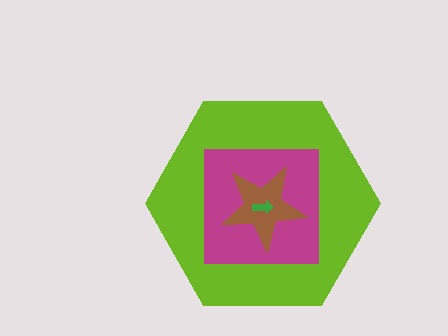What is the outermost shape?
The lime hexagon.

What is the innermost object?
The green arrow.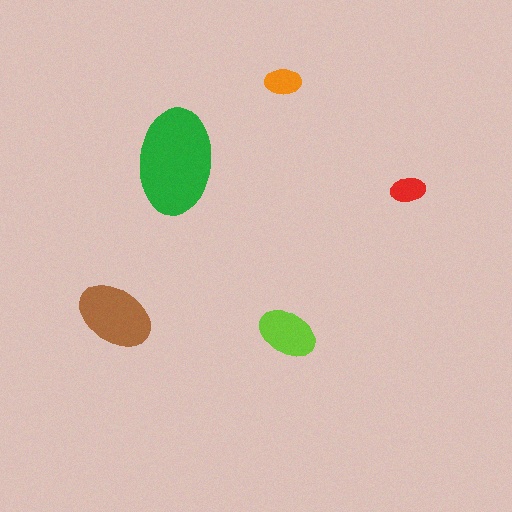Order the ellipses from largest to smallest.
the green one, the brown one, the lime one, the orange one, the red one.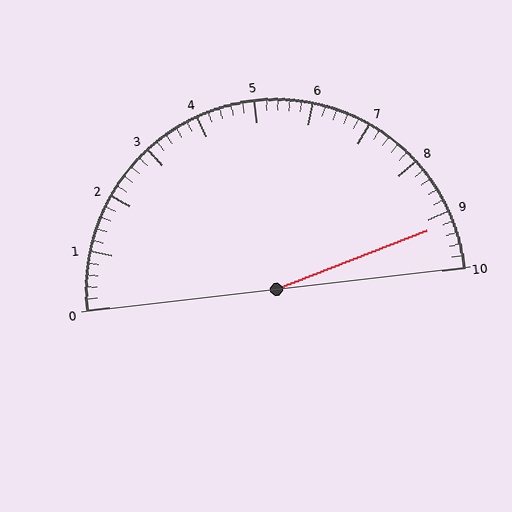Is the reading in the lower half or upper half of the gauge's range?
The reading is in the upper half of the range (0 to 10).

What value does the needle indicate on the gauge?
The needle indicates approximately 9.2.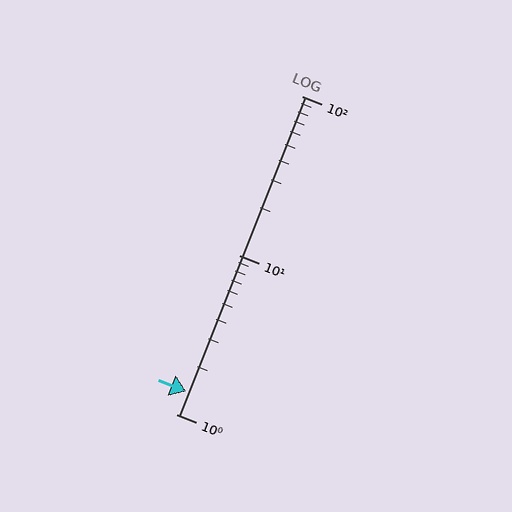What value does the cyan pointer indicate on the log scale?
The pointer indicates approximately 1.4.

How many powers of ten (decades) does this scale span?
The scale spans 2 decades, from 1 to 100.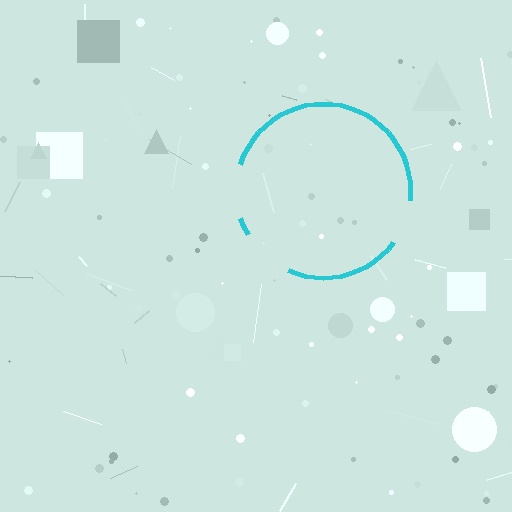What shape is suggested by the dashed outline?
The dashed outline suggests a circle.